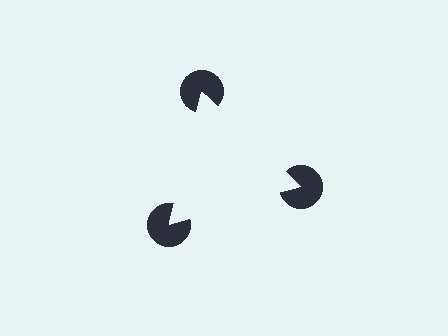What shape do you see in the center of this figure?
An illusory triangle — its edges are inferred from the aligned wedge cuts in the pac-man discs, not physically drawn.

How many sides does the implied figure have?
3 sides.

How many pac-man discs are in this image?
There are 3 — one at each vertex of the illusory triangle.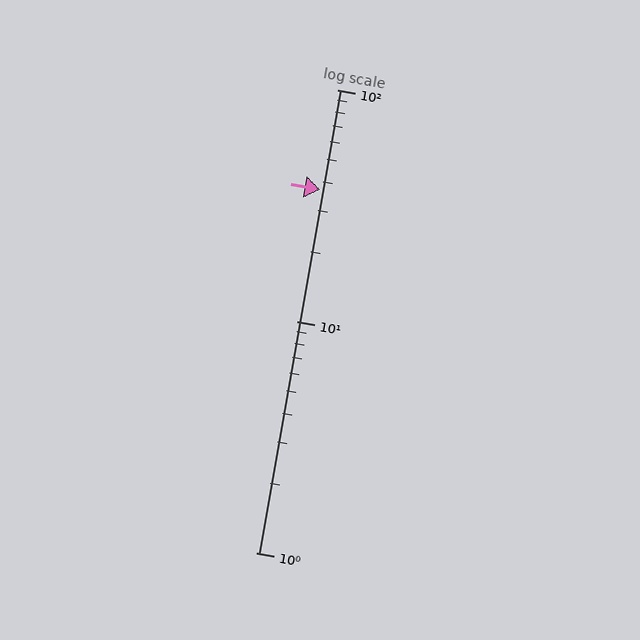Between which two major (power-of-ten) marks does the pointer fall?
The pointer is between 10 and 100.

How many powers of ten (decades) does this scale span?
The scale spans 2 decades, from 1 to 100.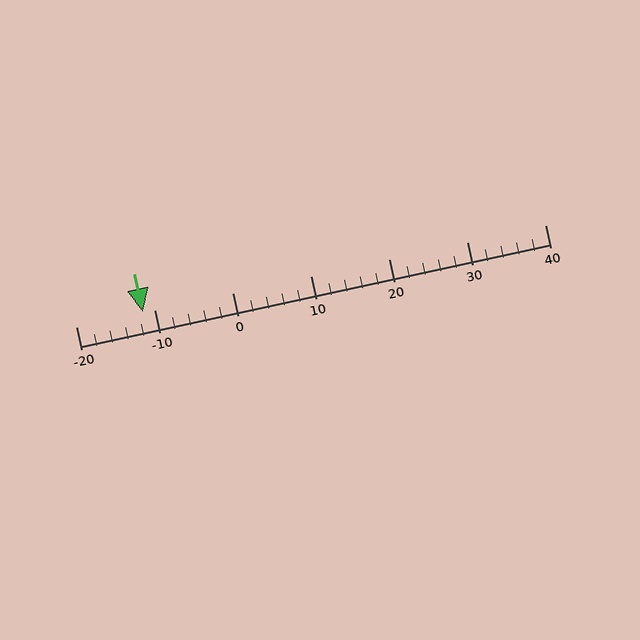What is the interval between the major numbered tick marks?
The major tick marks are spaced 10 units apart.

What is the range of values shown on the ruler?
The ruler shows values from -20 to 40.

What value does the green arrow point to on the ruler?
The green arrow points to approximately -12.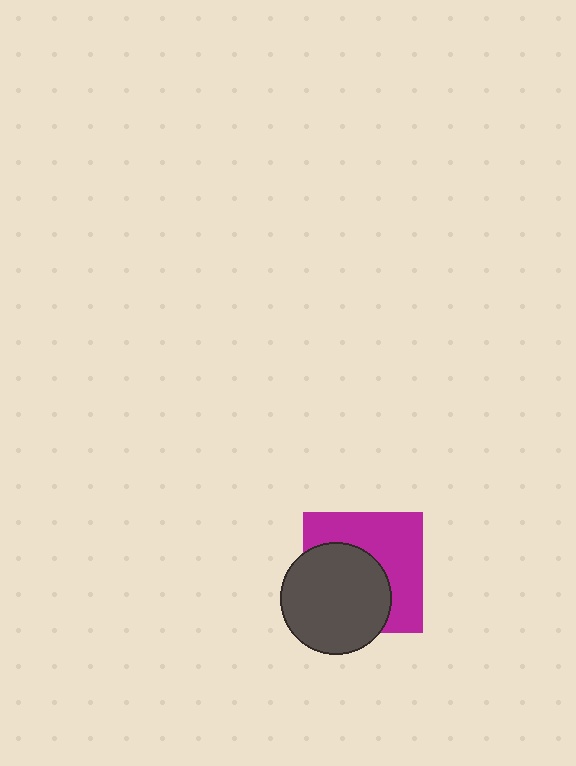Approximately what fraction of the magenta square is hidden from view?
Roughly 49% of the magenta square is hidden behind the dark gray circle.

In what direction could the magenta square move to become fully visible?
The magenta square could move toward the upper-right. That would shift it out from behind the dark gray circle entirely.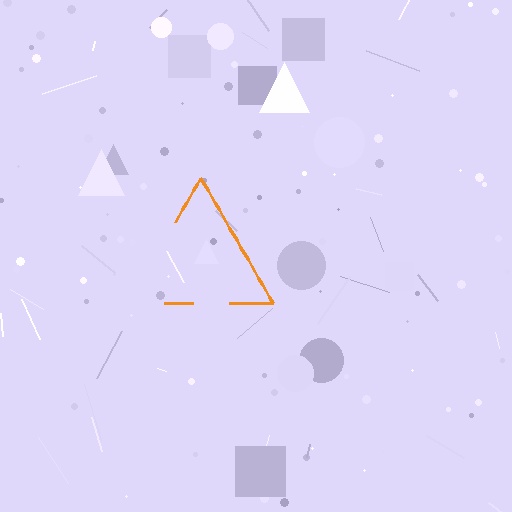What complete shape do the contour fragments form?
The contour fragments form a triangle.